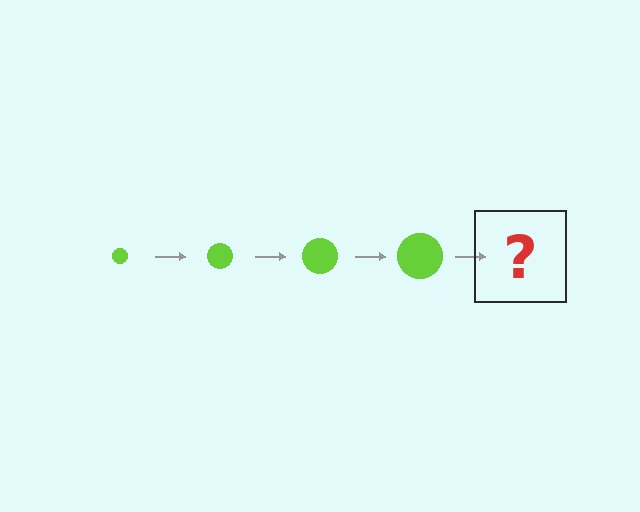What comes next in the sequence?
The next element should be a lime circle, larger than the previous one.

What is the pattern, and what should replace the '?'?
The pattern is that the circle gets progressively larger each step. The '?' should be a lime circle, larger than the previous one.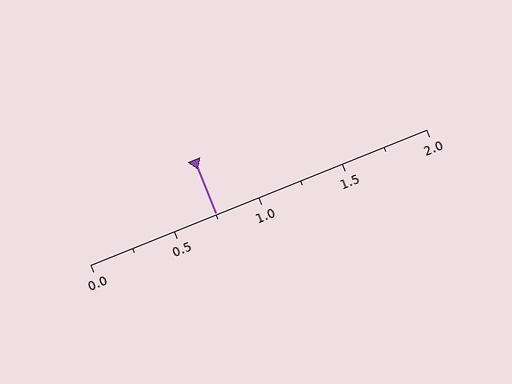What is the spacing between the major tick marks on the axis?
The major ticks are spaced 0.5 apart.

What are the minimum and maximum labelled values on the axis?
The axis runs from 0.0 to 2.0.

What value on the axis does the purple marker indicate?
The marker indicates approximately 0.75.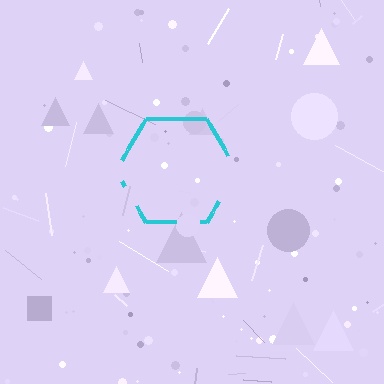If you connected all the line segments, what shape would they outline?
They would outline a hexagon.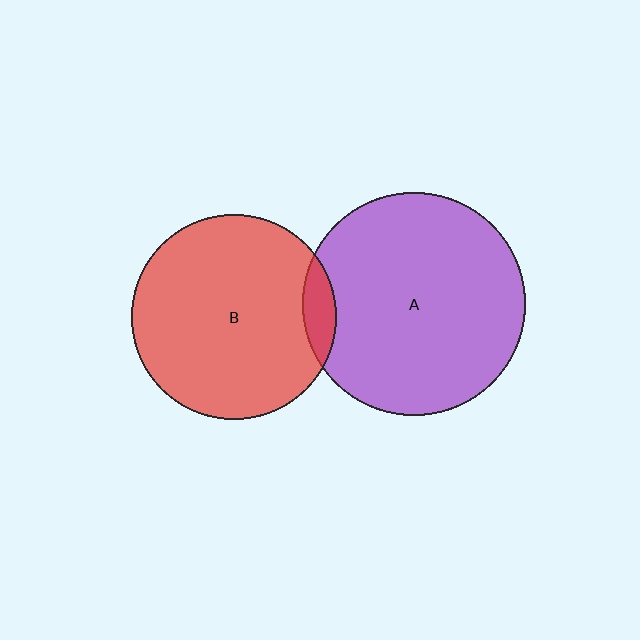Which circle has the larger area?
Circle A (purple).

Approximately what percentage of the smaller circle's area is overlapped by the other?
Approximately 10%.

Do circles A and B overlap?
Yes.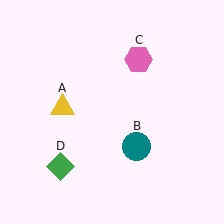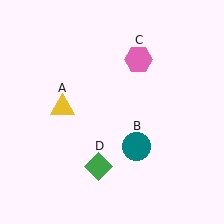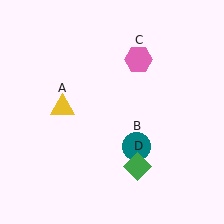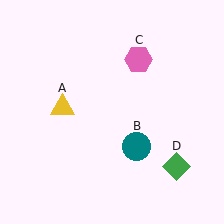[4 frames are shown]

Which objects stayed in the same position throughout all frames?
Yellow triangle (object A) and teal circle (object B) and pink hexagon (object C) remained stationary.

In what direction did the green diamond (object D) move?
The green diamond (object D) moved right.